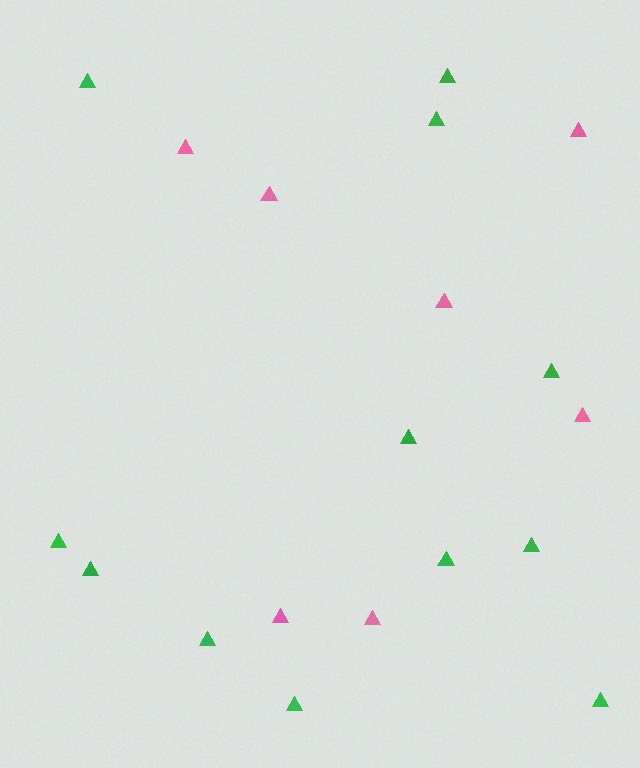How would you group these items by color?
There are 2 groups: one group of pink triangles (7) and one group of green triangles (12).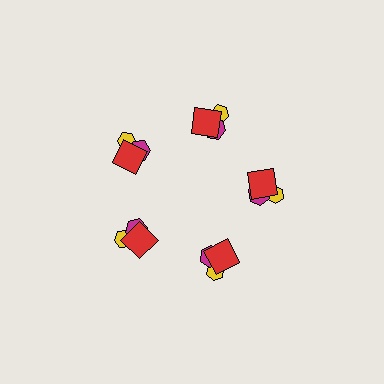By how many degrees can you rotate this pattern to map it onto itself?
The pattern maps onto itself every 72 degrees of rotation.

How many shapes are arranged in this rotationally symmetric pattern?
There are 15 shapes, arranged in 5 groups of 3.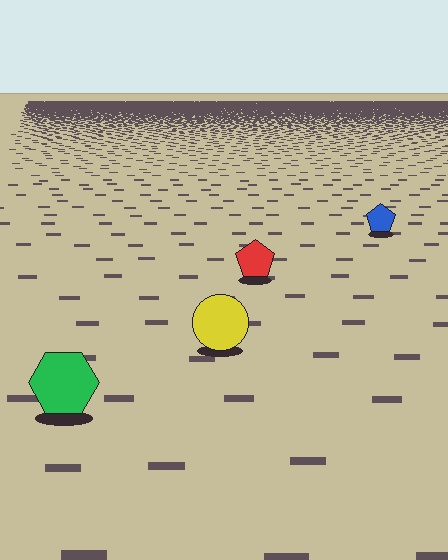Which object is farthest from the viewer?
The blue pentagon is farthest from the viewer. It appears smaller and the ground texture around it is denser.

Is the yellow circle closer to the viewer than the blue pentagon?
Yes. The yellow circle is closer — you can tell from the texture gradient: the ground texture is coarser near it.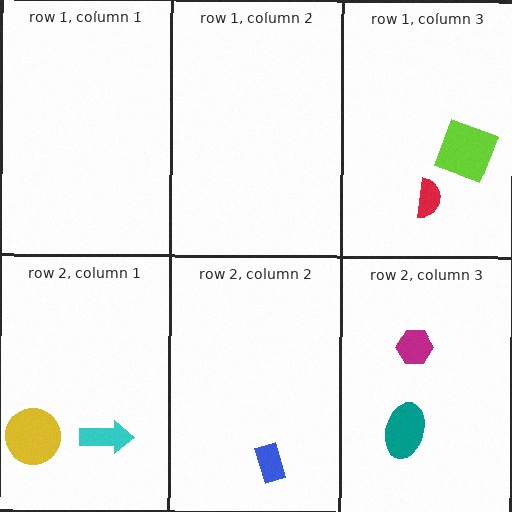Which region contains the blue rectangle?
The row 2, column 2 region.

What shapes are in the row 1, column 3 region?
The lime square, the red semicircle.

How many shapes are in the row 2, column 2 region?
1.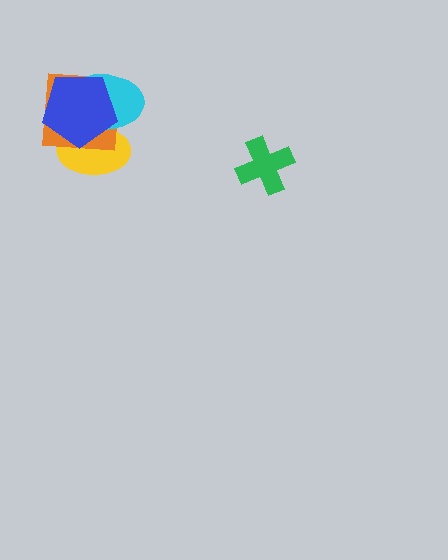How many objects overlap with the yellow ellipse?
3 objects overlap with the yellow ellipse.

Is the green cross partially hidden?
No, no other shape covers it.